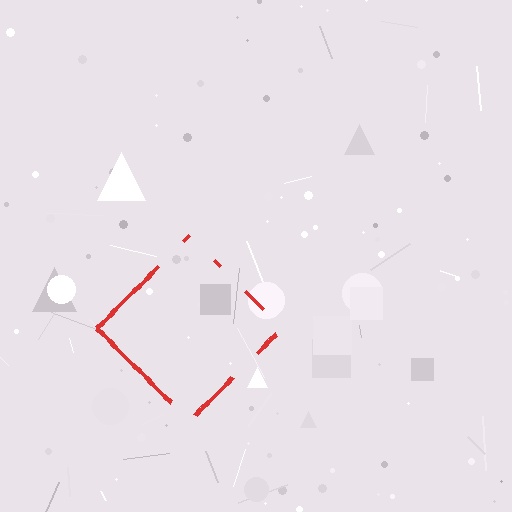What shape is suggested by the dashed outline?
The dashed outline suggests a diamond.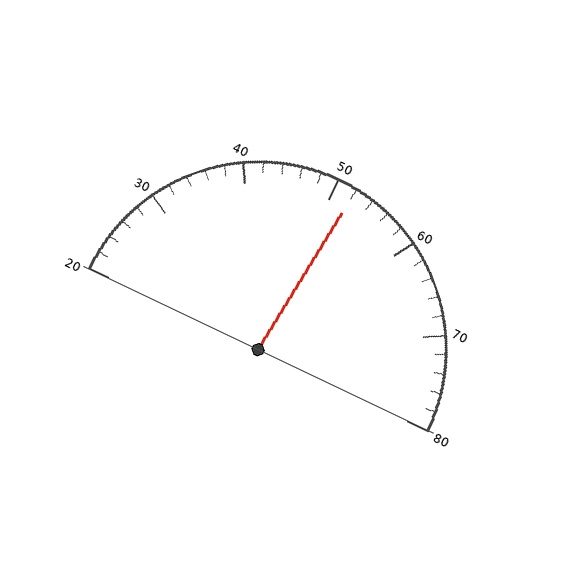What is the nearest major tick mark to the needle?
The nearest major tick mark is 50.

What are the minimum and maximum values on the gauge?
The gauge ranges from 20 to 80.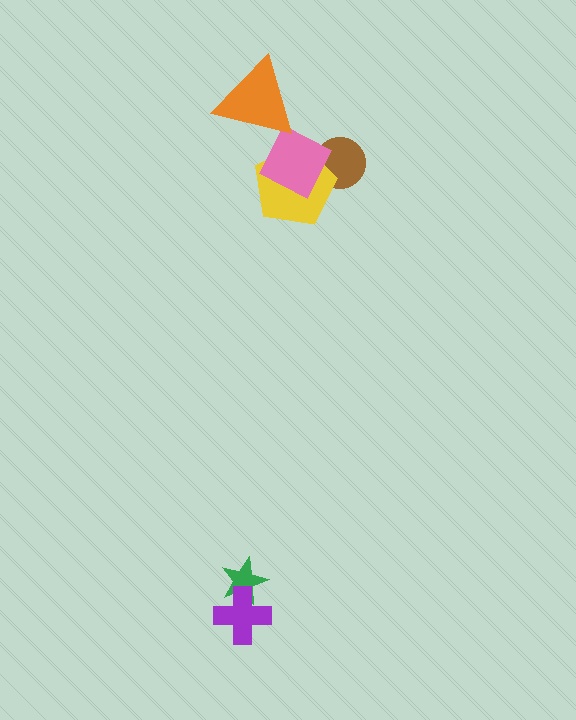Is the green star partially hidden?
Yes, it is partially covered by another shape.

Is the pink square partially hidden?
No, no other shape covers it.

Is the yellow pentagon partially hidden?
Yes, it is partially covered by another shape.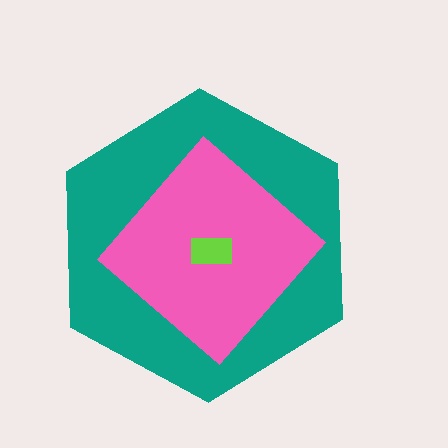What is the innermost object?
The lime rectangle.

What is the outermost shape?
The teal hexagon.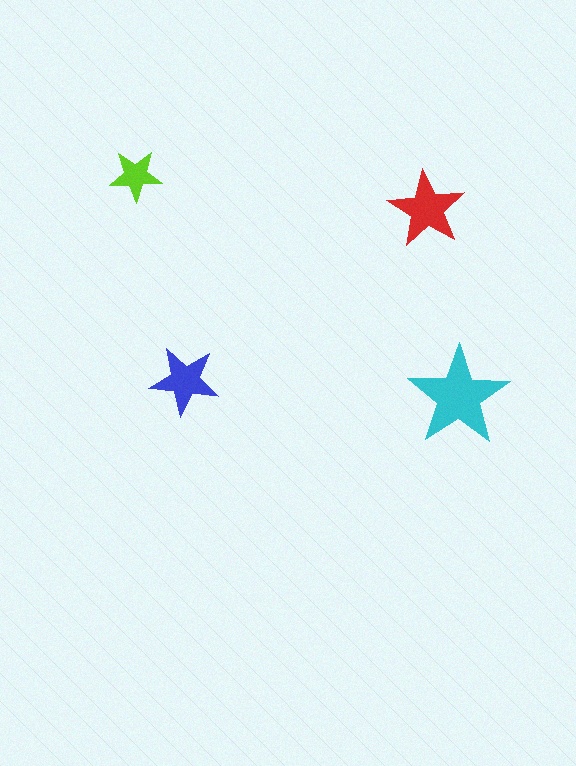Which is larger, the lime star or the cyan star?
The cyan one.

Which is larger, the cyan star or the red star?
The cyan one.